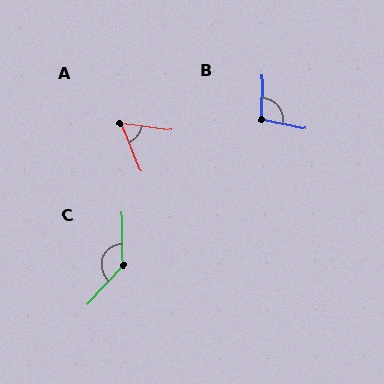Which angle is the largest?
C, at approximately 137 degrees.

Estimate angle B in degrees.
Approximately 100 degrees.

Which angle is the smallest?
A, at approximately 60 degrees.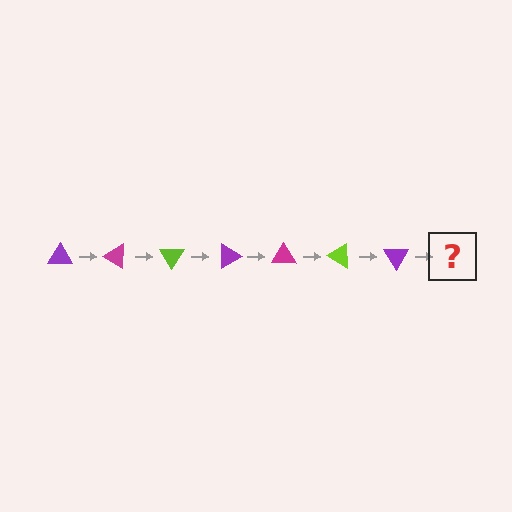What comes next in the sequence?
The next element should be a magenta triangle, rotated 210 degrees from the start.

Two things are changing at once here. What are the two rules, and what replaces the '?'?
The two rules are that it rotates 30 degrees each step and the color cycles through purple, magenta, and lime. The '?' should be a magenta triangle, rotated 210 degrees from the start.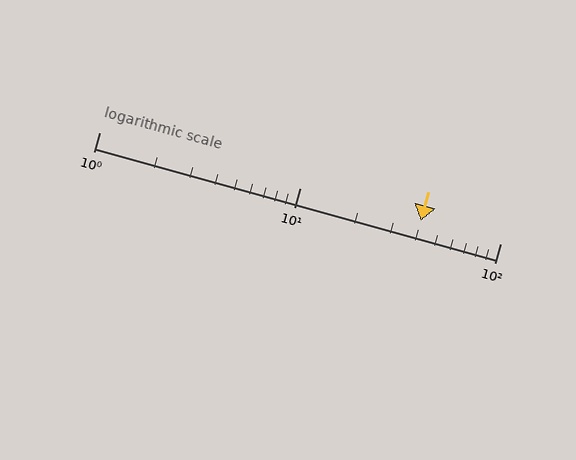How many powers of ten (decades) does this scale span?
The scale spans 2 decades, from 1 to 100.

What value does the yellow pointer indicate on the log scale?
The pointer indicates approximately 40.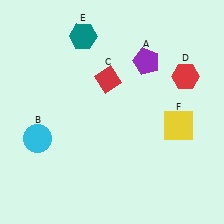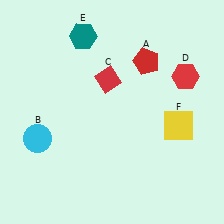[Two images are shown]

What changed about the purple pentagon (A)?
In Image 1, A is purple. In Image 2, it changed to red.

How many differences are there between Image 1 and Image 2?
There is 1 difference between the two images.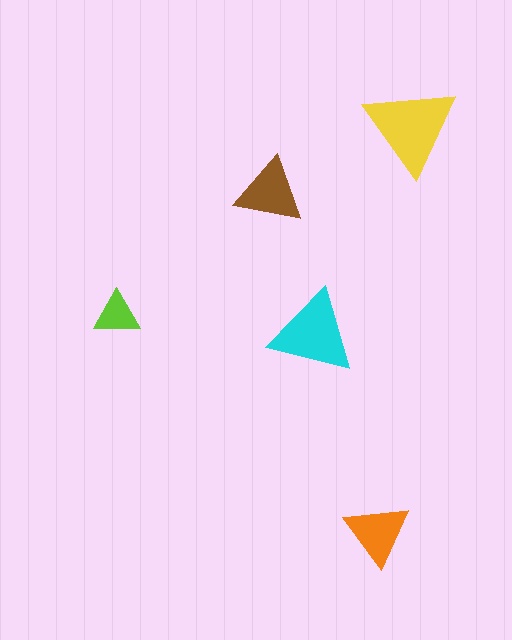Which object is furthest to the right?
The yellow triangle is rightmost.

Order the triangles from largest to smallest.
the yellow one, the cyan one, the brown one, the orange one, the lime one.